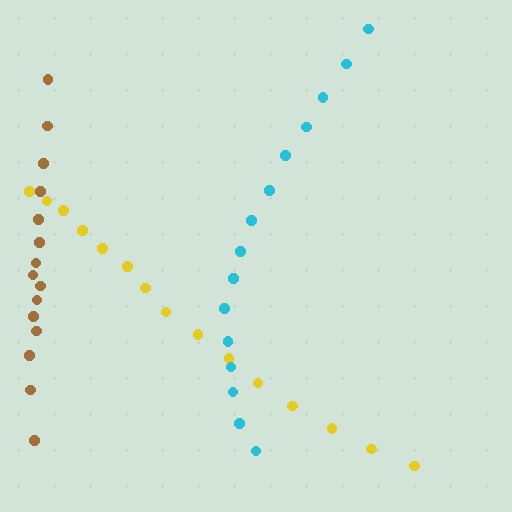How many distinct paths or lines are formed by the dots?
There are 3 distinct paths.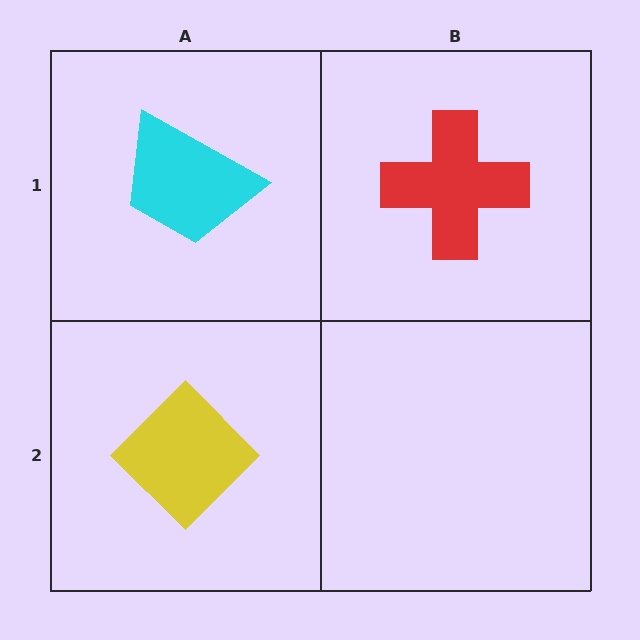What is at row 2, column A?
A yellow diamond.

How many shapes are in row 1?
2 shapes.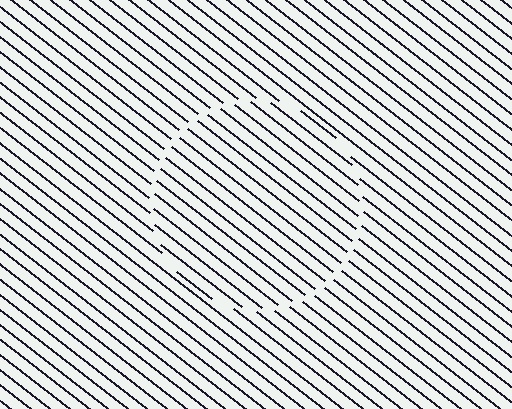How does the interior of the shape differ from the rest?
The interior of the shape contains the same grating, shifted by half a period — the contour is defined by the phase discontinuity where line-ends from the inner and outer gratings abut.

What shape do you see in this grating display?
An illusory circle. The interior of the shape contains the same grating, shifted by half a period — the contour is defined by the phase discontinuity where line-ends from the inner and outer gratings abut.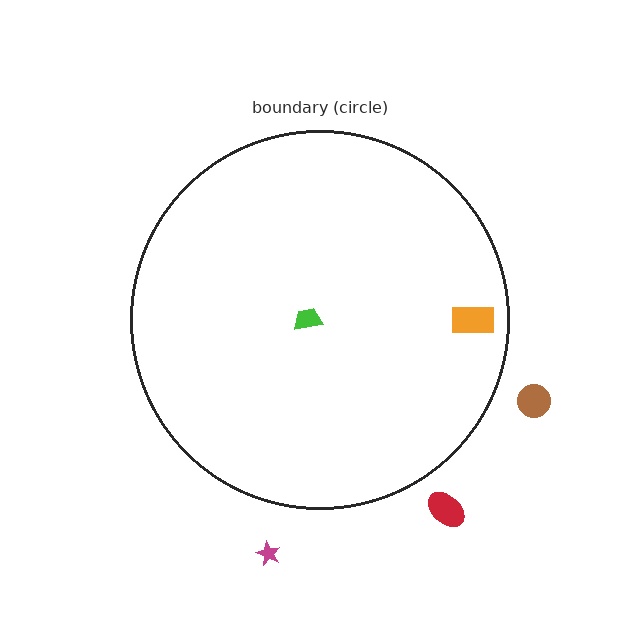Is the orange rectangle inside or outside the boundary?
Inside.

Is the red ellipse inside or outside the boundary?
Outside.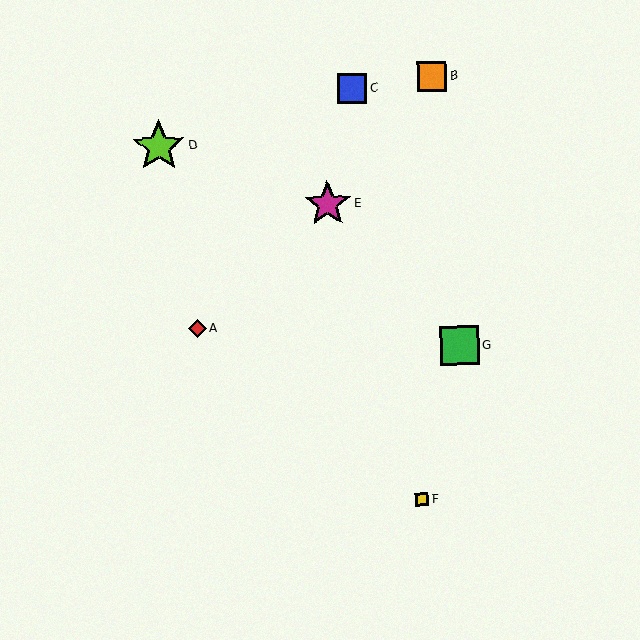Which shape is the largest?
The lime star (labeled D) is the largest.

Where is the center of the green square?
The center of the green square is at (459, 346).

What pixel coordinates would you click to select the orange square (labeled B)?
Click at (432, 76) to select the orange square B.